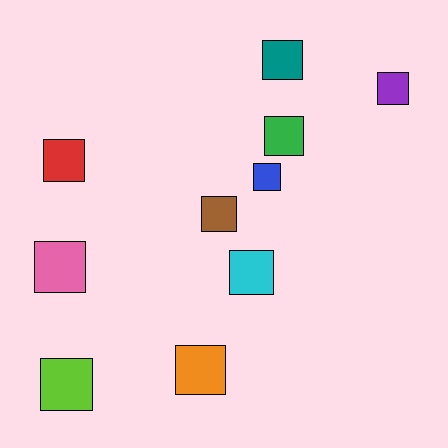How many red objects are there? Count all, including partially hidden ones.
There is 1 red object.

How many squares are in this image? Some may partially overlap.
There are 10 squares.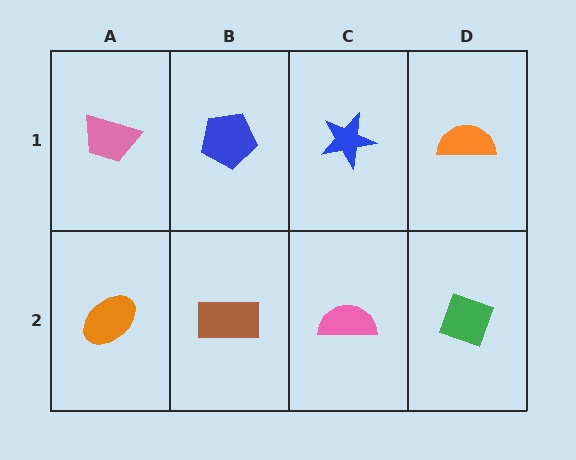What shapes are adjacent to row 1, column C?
A pink semicircle (row 2, column C), a blue pentagon (row 1, column B), an orange semicircle (row 1, column D).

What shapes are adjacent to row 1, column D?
A green diamond (row 2, column D), a blue star (row 1, column C).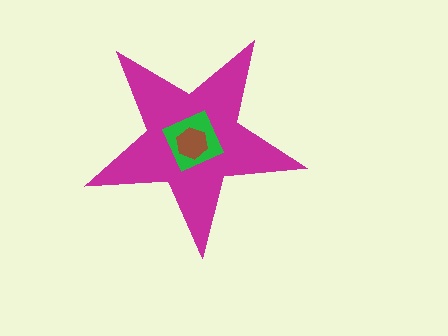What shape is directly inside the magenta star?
The green square.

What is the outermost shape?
The magenta star.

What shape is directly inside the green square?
The brown hexagon.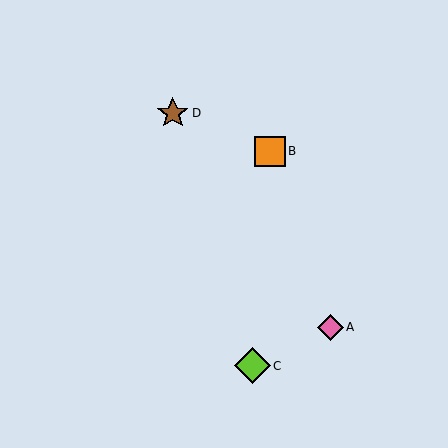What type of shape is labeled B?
Shape B is an orange square.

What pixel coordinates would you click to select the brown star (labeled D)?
Click at (173, 113) to select the brown star D.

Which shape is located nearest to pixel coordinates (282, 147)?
The orange square (labeled B) at (270, 151) is nearest to that location.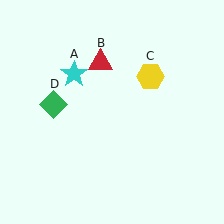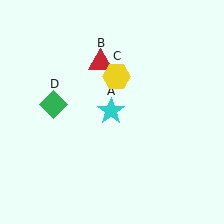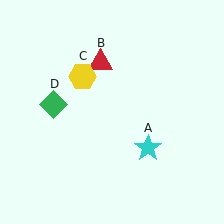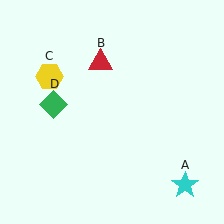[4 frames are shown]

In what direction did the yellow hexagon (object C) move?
The yellow hexagon (object C) moved left.